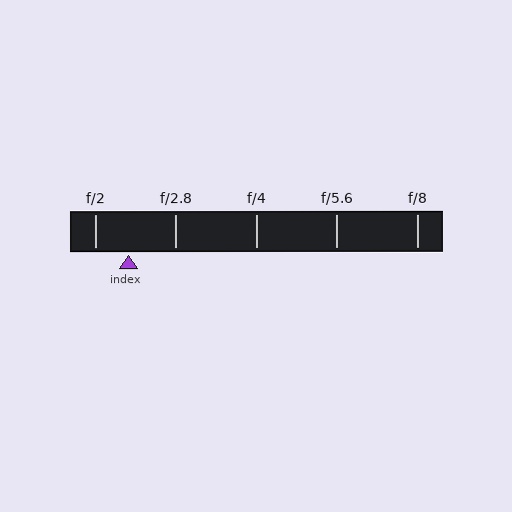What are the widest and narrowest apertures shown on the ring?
The widest aperture shown is f/2 and the narrowest is f/8.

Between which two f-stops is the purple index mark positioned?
The index mark is between f/2 and f/2.8.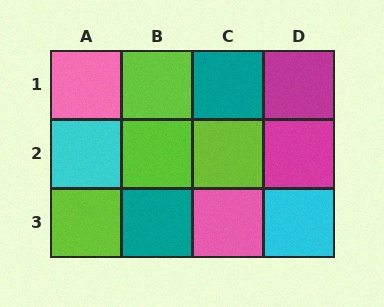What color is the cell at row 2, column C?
Lime.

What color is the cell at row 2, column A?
Cyan.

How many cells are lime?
4 cells are lime.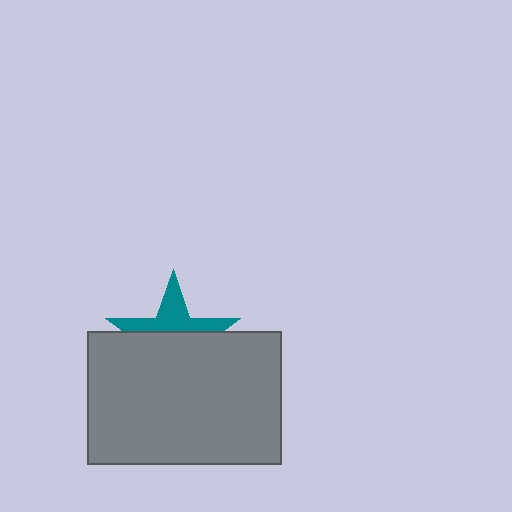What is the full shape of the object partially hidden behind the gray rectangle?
The partially hidden object is a teal star.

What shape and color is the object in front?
The object in front is a gray rectangle.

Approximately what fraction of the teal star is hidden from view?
Roughly 59% of the teal star is hidden behind the gray rectangle.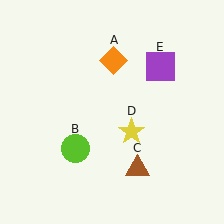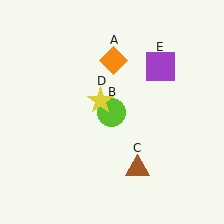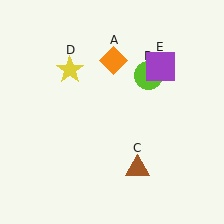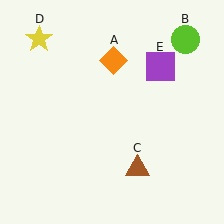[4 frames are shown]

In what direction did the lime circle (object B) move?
The lime circle (object B) moved up and to the right.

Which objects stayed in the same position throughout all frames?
Orange diamond (object A) and brown triangle (object C) and purple square (object E) remained stationary.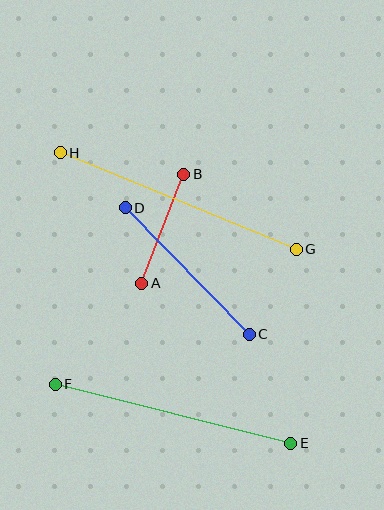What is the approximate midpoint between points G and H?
The midpoint is at approximately (178, 201) pixels.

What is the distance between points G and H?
The distance is approximately 255 pixels.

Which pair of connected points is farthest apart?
Points G and H are farthest apart.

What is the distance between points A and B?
The distance is approximately 117 pixels.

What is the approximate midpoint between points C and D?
The midpoint is at approximately (187, 271) pixels.